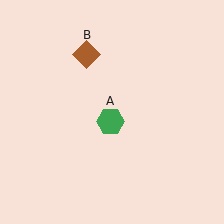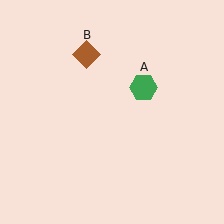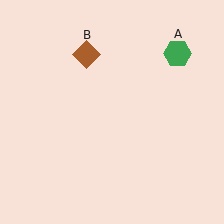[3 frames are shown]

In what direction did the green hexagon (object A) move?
The green hexagon (object A) moved up and to the right.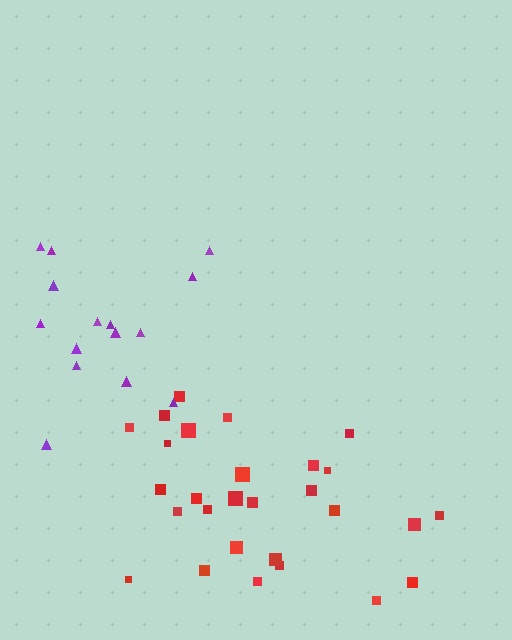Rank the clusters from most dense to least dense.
red, purple.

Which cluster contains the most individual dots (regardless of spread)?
Red (28).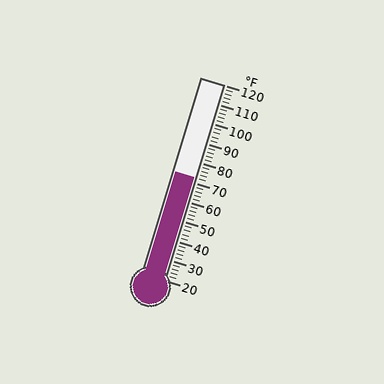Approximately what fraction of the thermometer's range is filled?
The thermometer is filled to approximately 50% of its range.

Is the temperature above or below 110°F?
The temperature is below 110°F.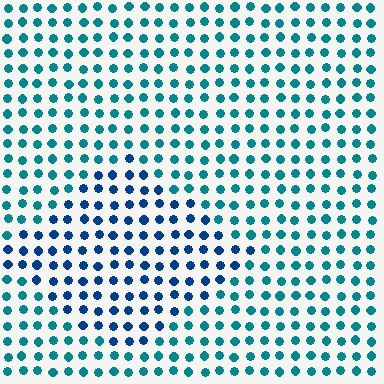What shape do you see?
I see a diamond.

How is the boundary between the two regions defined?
The boundary is defined purely by a slight shift in hue (about 32 degrees). Spacing, size, and orientation are identical on both sides.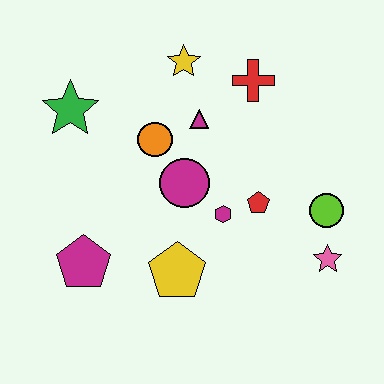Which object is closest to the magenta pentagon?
The yellow pentagon is closest to the magenta pentagon.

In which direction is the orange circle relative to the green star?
The orange circle is to the right of the green star.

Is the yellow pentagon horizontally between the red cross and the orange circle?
Yes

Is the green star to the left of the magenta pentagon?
Yes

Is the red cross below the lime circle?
No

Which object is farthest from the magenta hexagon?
The green star is farthest from the magenta hexagon.